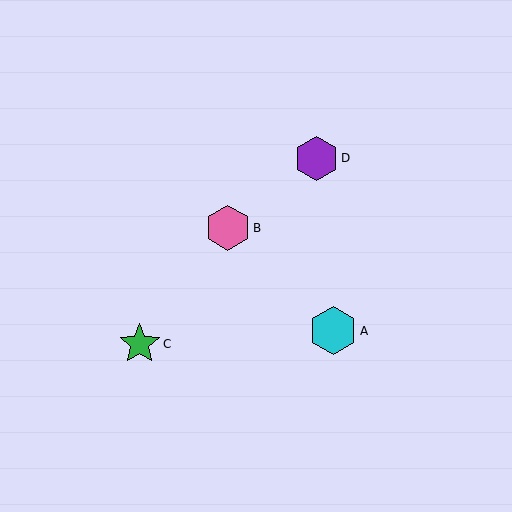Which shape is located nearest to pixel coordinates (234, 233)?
The pink hexagon (labeled B) at (228, 228) is nearest to that location.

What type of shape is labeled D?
Shape D is a purple hexagon.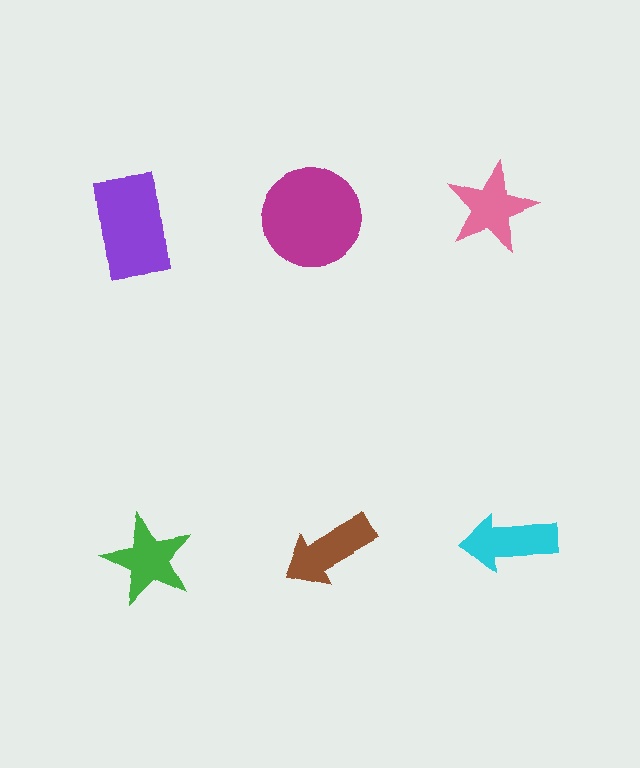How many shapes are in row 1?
3 shapes.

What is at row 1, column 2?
A magenta circle.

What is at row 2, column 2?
A brown arrow.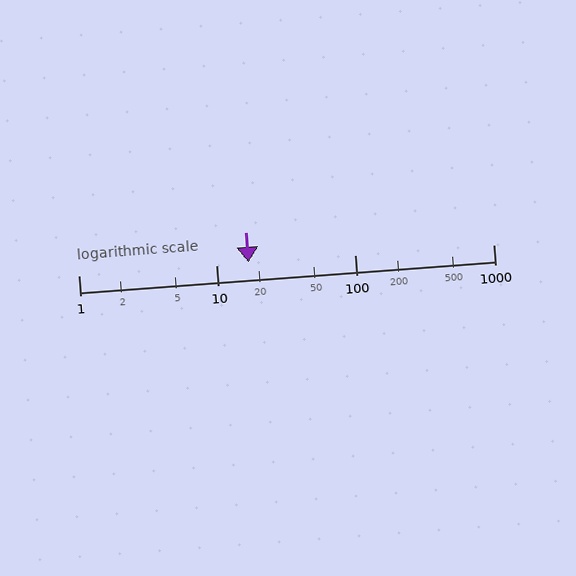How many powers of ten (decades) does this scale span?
The scale spans 3 decades, from 1 to 1000.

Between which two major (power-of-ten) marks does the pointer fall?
The pointer is between 10 and 100.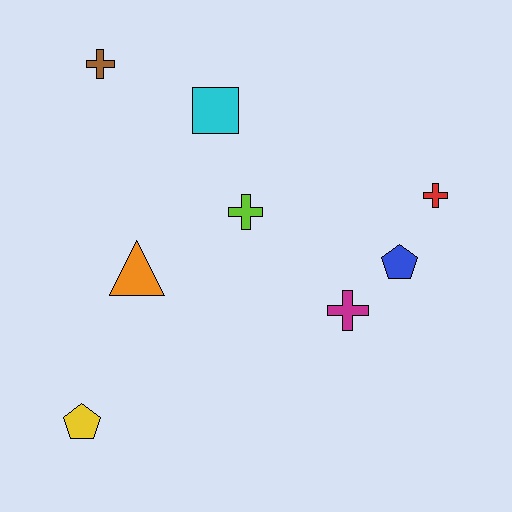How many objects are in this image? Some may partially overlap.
There are 8 objects.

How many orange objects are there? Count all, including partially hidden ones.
There is 1 orange object.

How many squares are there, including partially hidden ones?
There is 1 square.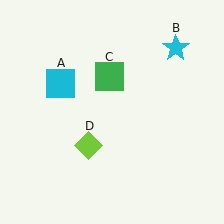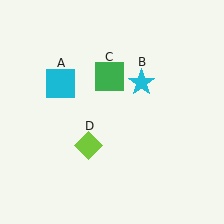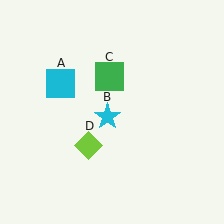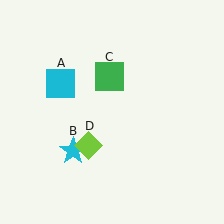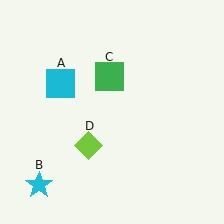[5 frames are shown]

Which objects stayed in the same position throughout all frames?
Cyan square (object A) and green square (object C) and lime diamond (object D) remained stationary.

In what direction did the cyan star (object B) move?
The cyan star (object B) moved down and to the left.